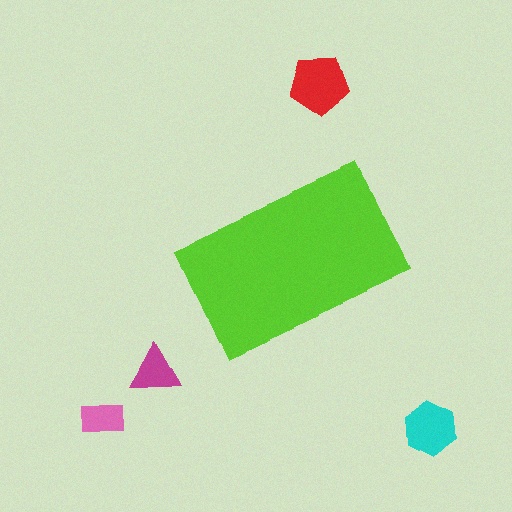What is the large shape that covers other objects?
A lime rectangle.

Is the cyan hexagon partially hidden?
No, the cyan hexagon is fully visible.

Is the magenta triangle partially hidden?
No, the magenta triangle is fully visible.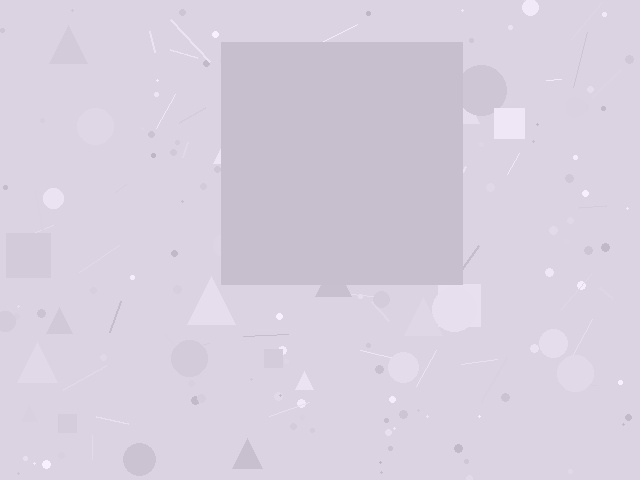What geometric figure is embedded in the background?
A square is embedded in the background.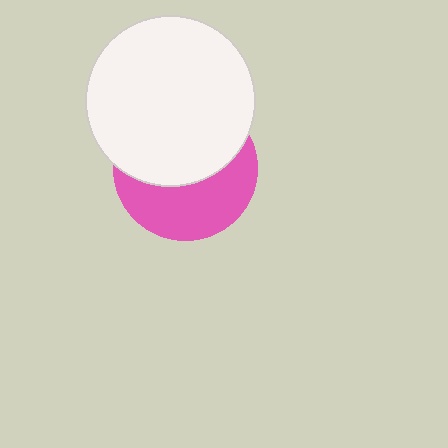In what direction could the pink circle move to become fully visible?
The pink circle could move down. That would shift it out from behind the white circle entirely.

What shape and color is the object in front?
The object in front is a white circle.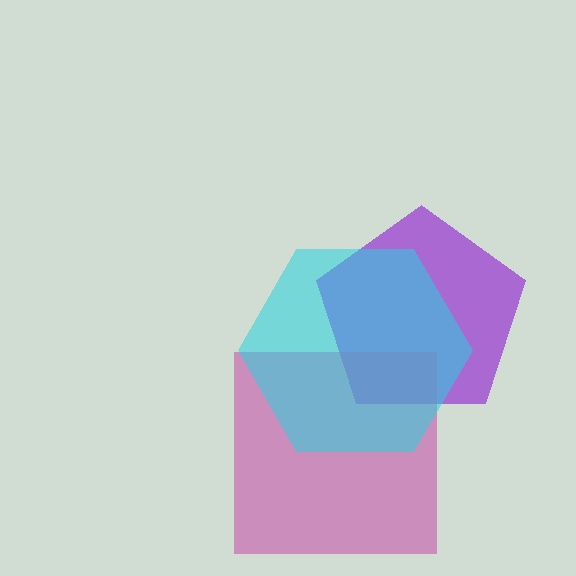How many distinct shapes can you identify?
There are 3 distinct shapes: a purple pentagon, a magenta square, a cyan hexagon.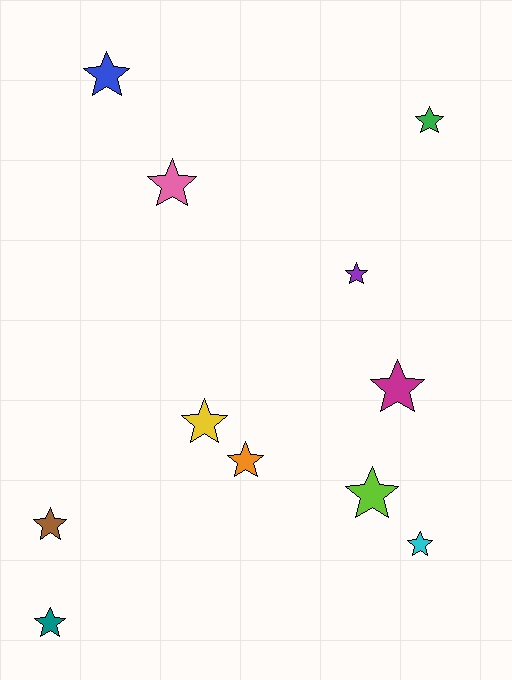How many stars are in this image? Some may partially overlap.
There are 11 stars.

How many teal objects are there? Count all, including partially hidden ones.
There is 1 teal object.